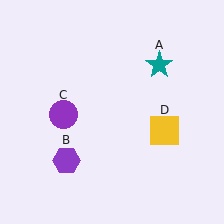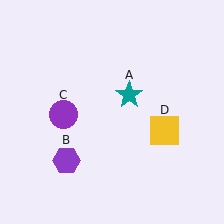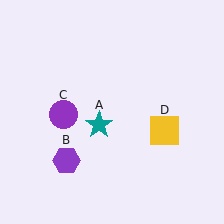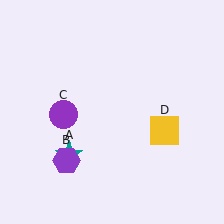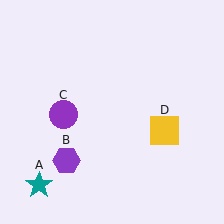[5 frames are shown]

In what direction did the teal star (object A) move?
The teal star (object A) moved down and to the left.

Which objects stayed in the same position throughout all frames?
Purple hexagon (object B) and purple circle (object C) and yellow square (object D) remained stationary.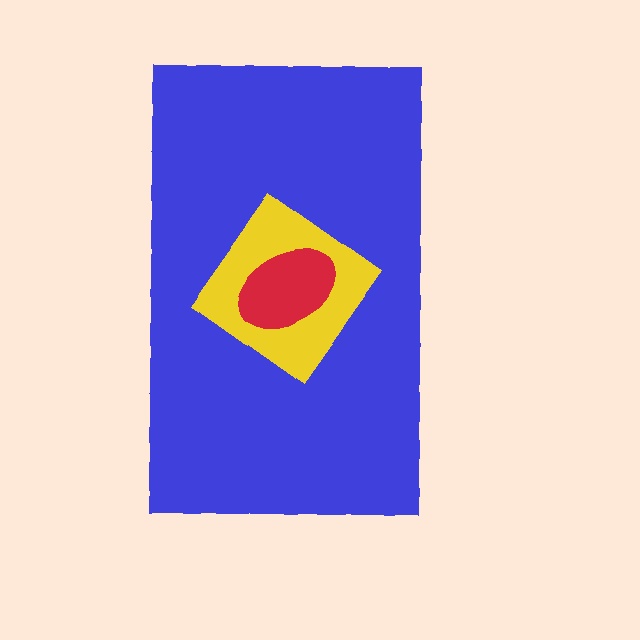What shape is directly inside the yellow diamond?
The red ellipse.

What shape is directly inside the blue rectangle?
The yellow diamond.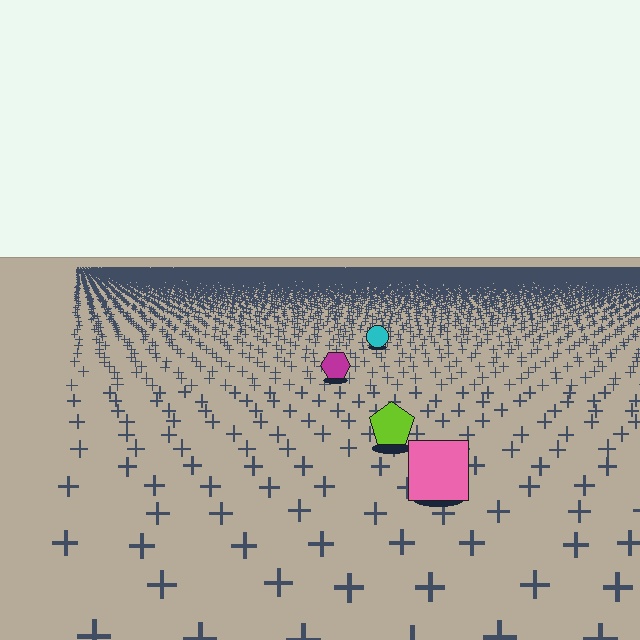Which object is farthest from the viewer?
The cyan circle is farthest from the viewer. It appears smaller and the ground texture around it is denser.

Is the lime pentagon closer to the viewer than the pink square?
No. The pink square is closer — you can tell from the texture gradient: the ground texture is coarser near it.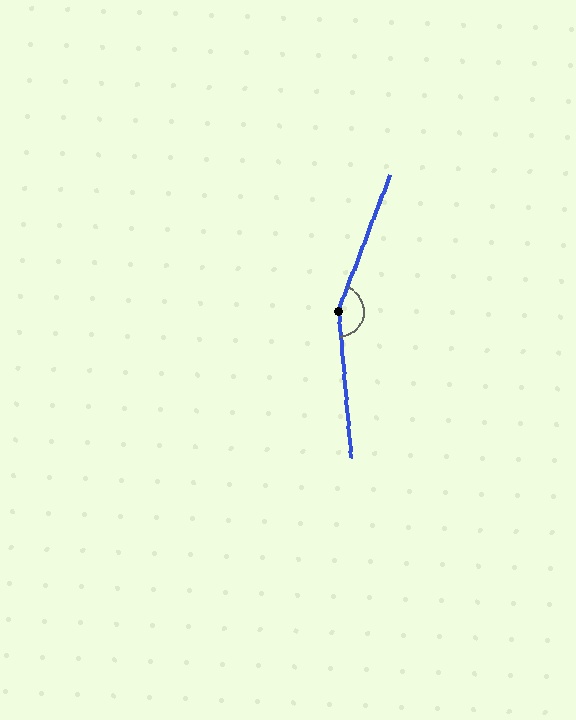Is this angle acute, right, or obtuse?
It is obtuse.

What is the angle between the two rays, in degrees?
Approximately 154 degrees.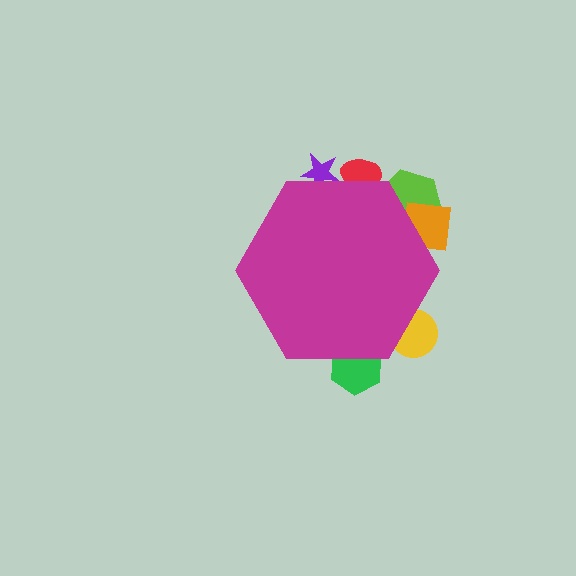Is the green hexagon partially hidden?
Yes, the green hexagon is partially hidden behind the magenta hexagon.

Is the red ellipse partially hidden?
Yes, the red ellipse is partially hidden behind the magenta hexagon.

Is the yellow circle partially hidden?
Yes, the yellow circle is partially hidden behind the magenta hexagon.